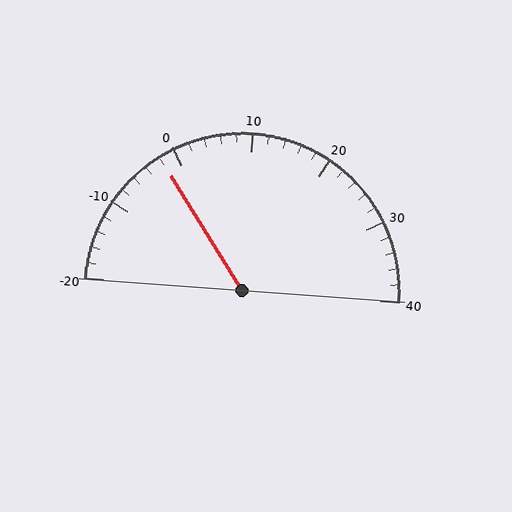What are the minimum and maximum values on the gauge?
The gauge ranges from -20 to 40.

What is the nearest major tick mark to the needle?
The nearest major tick mark is 0.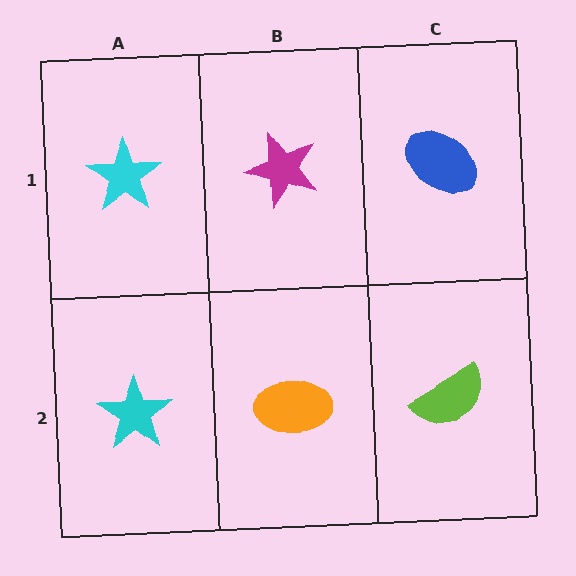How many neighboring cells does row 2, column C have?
2.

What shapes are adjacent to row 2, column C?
A blue ellipse (row 1, column C), an orange ellipse (row 2, column B).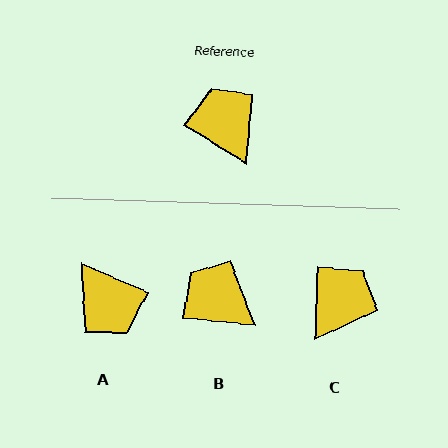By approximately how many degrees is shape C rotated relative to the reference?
Approximately 60 degrees clockwise.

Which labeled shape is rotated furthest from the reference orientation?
A, about 172 degrees away.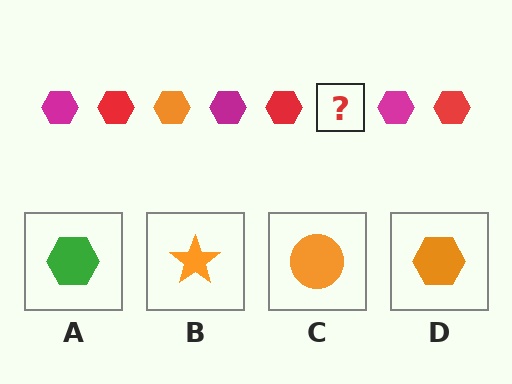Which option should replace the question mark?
Option D.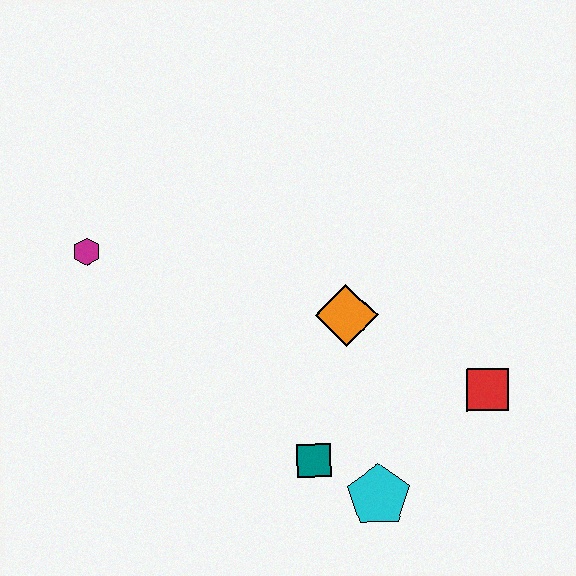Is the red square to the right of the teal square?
Yes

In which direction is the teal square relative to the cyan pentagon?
The teal square is to the left of the cyan pentagon.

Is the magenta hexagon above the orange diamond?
Yes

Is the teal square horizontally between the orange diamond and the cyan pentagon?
No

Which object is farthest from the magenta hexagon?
The red square is farthest from the magenta hexagon.